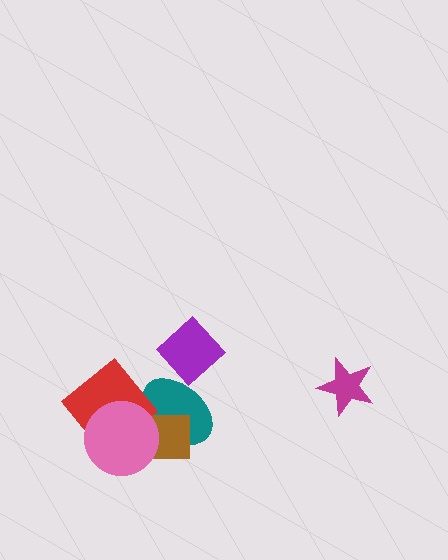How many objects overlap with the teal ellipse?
4 objects overlap with the teal ellipse.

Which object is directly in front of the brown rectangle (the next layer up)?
The red diamond is directly in front of the brown rectangle.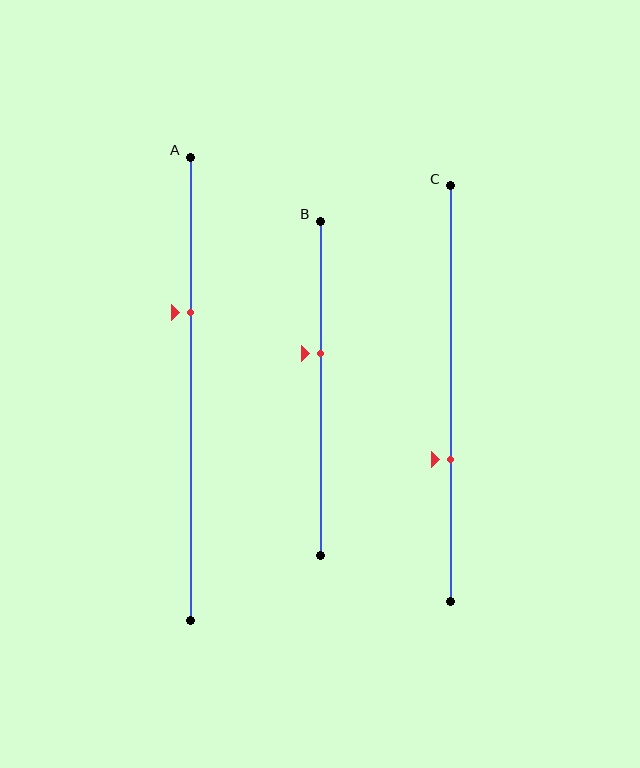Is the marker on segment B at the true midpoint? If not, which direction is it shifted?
No, the marker on segment B is shifted upward by about 10% of the segment length.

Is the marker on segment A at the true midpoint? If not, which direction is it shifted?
No, the marker on segment A is shifted upward by about 16% of the segment length.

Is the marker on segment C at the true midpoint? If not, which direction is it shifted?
No, the marker on segment C is shifted downward by about 16% of the segment length.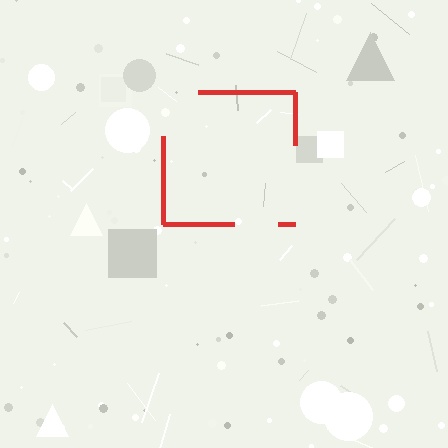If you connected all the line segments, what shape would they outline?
They would outline a square.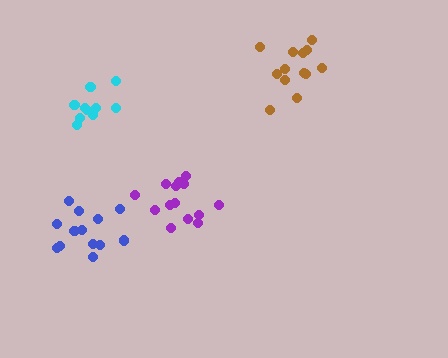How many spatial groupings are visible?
There are 4 spatial groupings.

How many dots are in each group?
Group 1: 14 dots, Group 2: 13 dots, Group 3: 10 dots, Group 4: 13 dots (50 total).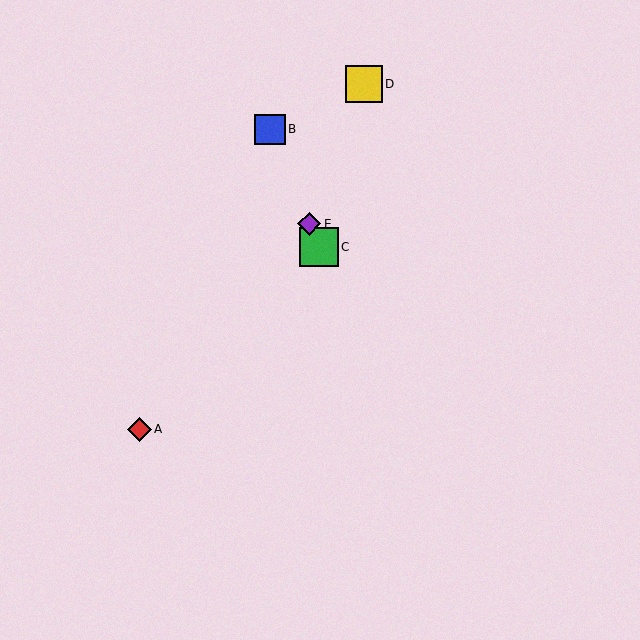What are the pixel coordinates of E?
Object E is at (309, 224).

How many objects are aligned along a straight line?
3 objects (B, C, E) are aligned along a straight line.